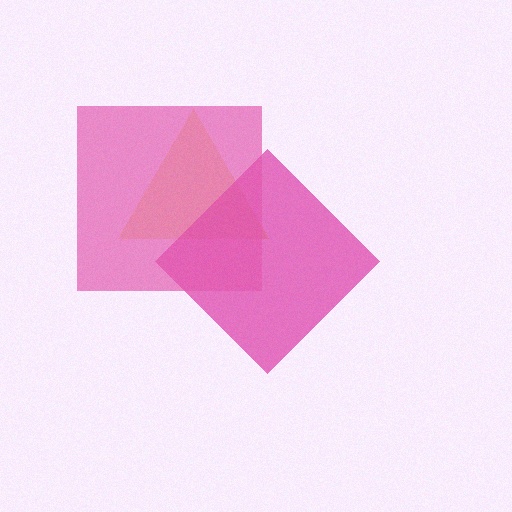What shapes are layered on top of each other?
The layered shapes are: a yellow triangle, a magenta diamond, a pink square.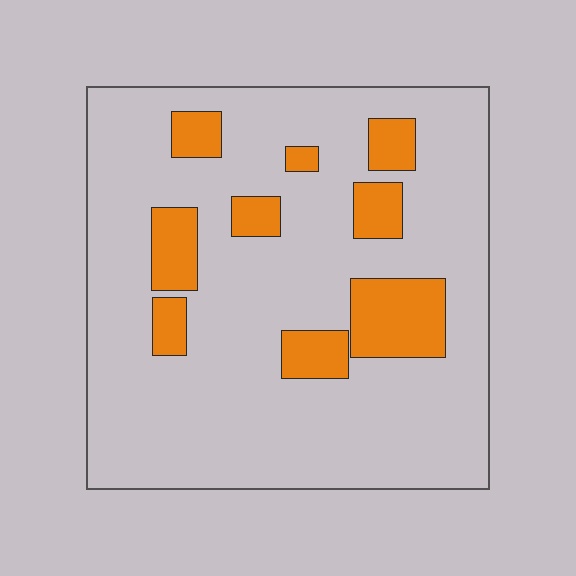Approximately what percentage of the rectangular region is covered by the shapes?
Approximately 15%.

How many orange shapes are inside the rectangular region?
9.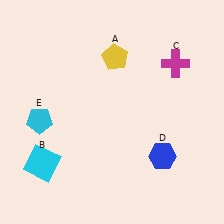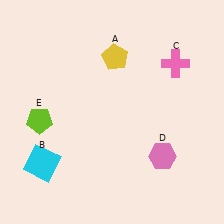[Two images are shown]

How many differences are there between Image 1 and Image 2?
There are 3 differences between the two images.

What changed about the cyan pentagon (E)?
In Image 1, E is cyan. In Image 2, it changed to lime.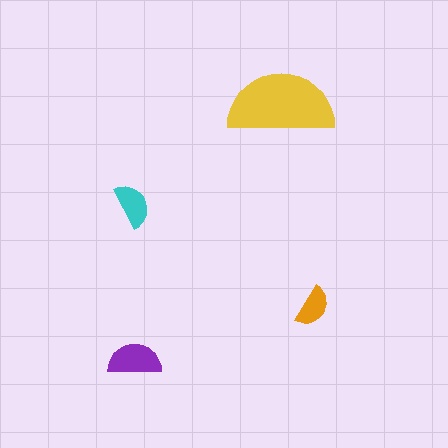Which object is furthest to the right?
The orange semicircle is rightmost.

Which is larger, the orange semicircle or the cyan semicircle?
The cyan one.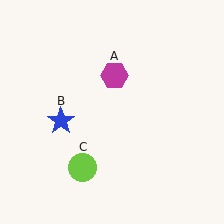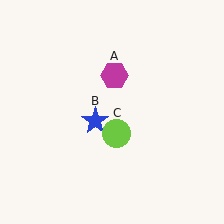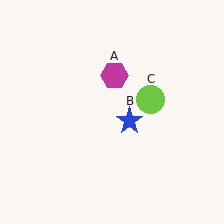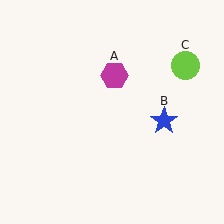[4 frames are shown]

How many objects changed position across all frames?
2 objects changed position: blue star (object B), lime circle (object C).